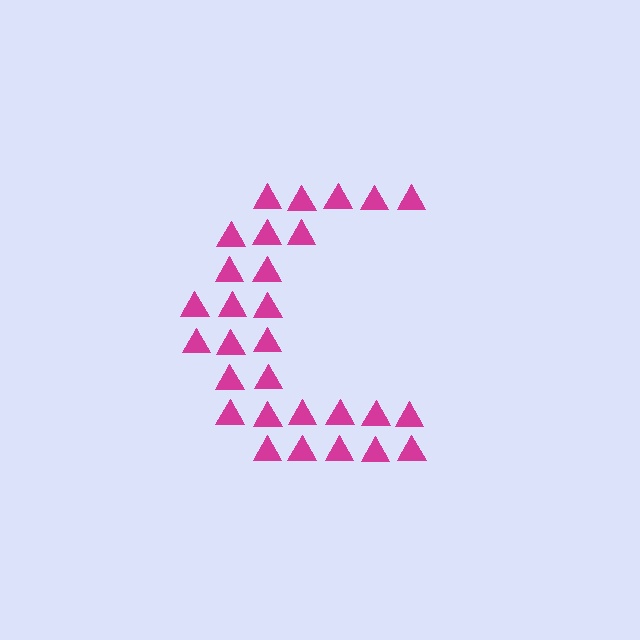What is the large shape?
The large shape is the letter C.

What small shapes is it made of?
It is made of small triangles.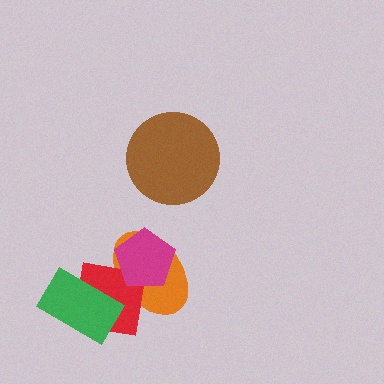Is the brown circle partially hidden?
No, no other shape covers it.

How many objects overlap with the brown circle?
0 objects overlap with the brown circle.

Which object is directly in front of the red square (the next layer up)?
The green rectangle is directly in front of the red square.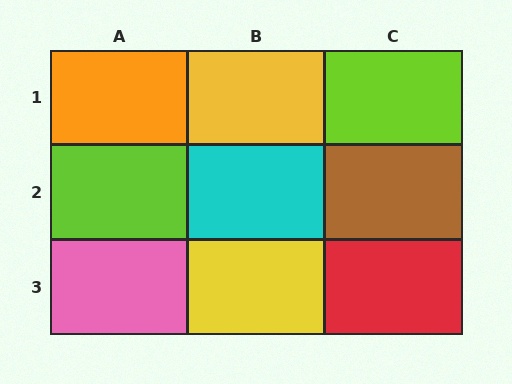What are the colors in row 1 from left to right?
Orange, yellow, lime.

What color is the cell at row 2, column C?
Brown.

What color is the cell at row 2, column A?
Lime.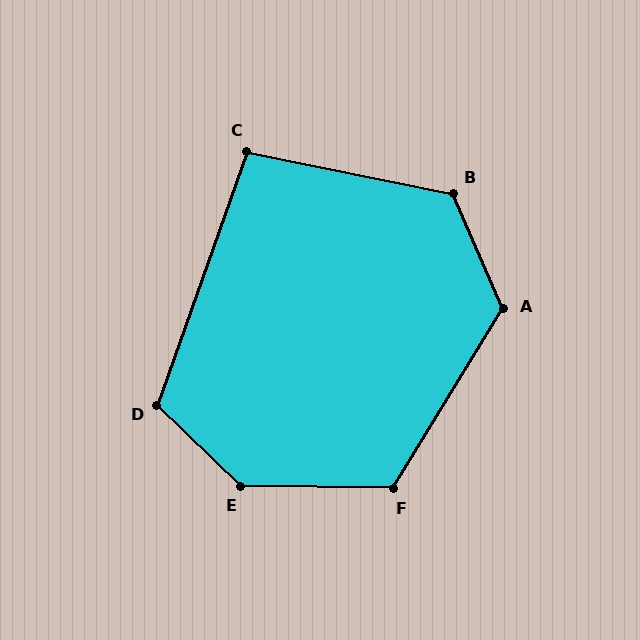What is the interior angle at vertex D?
Approximately 115 degrees (obtuse).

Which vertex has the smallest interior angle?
C, at approximately 98 degrees.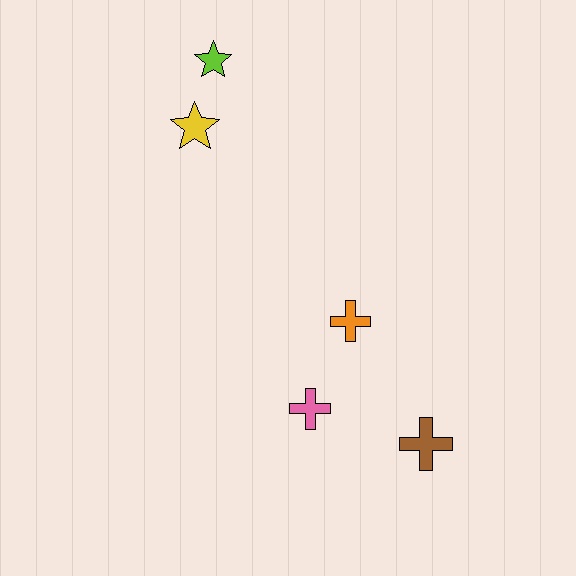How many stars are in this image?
There are 2 stars.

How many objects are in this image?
There are 5 objects.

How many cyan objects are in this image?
There are no cyan objects.